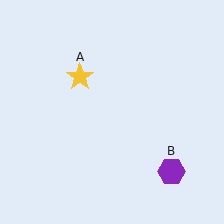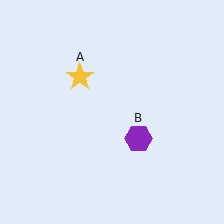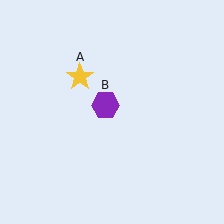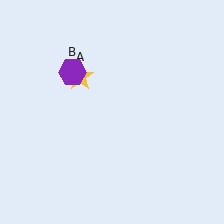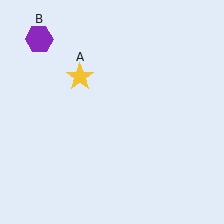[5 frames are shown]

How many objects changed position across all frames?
1 object changed position: purple hexagon (object B).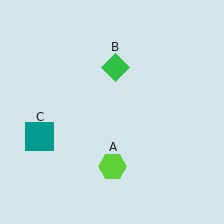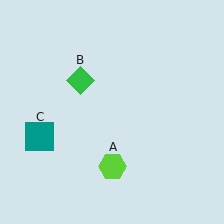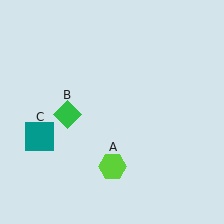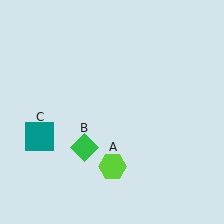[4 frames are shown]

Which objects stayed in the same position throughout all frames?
Lime hexagon (object A) and teal square (object C) remained stationary.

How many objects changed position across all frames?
1 object changed position: green diamond (object B).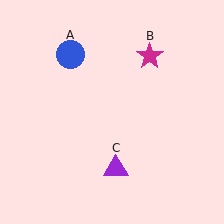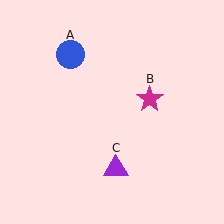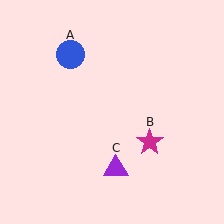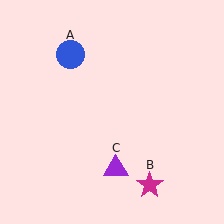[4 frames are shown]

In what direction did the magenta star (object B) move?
The magenta star (object B) moved down.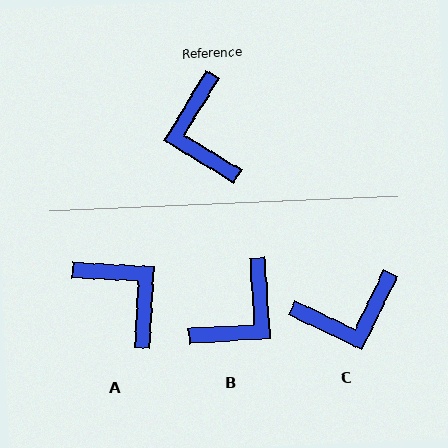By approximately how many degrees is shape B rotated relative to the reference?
Approximately 125 degrees counter-clockwise.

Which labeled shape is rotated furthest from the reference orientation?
A, about 152 degrees away.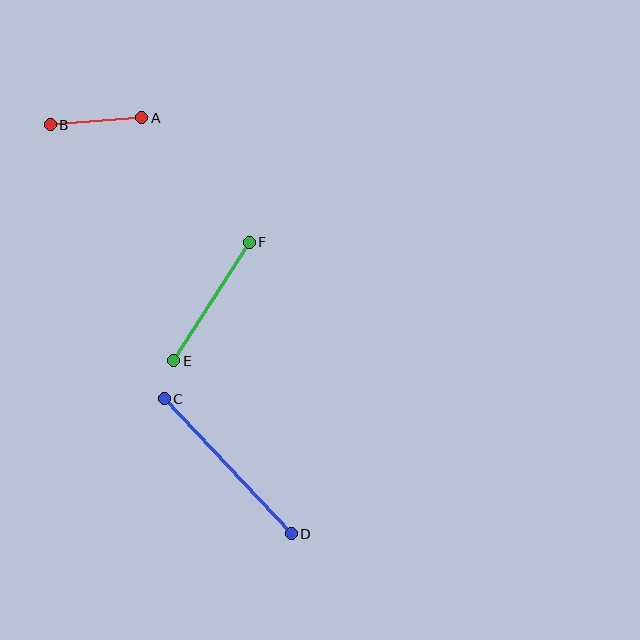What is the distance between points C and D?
The distance is approximately 185 pixels.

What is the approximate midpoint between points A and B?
The midpoint is at approximately (96, 121) pixels.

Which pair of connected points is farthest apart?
Points C and D are farthest apart.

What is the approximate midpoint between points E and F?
The midpoint is at approximately (211, 302) pixels.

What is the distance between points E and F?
The distance is approximately 141 pixels.